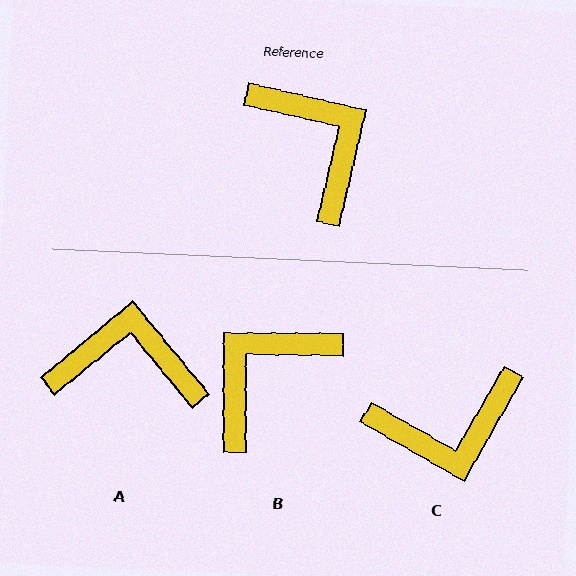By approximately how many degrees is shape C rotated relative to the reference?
Approximately 107 degrees clockwise.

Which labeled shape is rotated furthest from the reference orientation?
C, about 107 degrees away.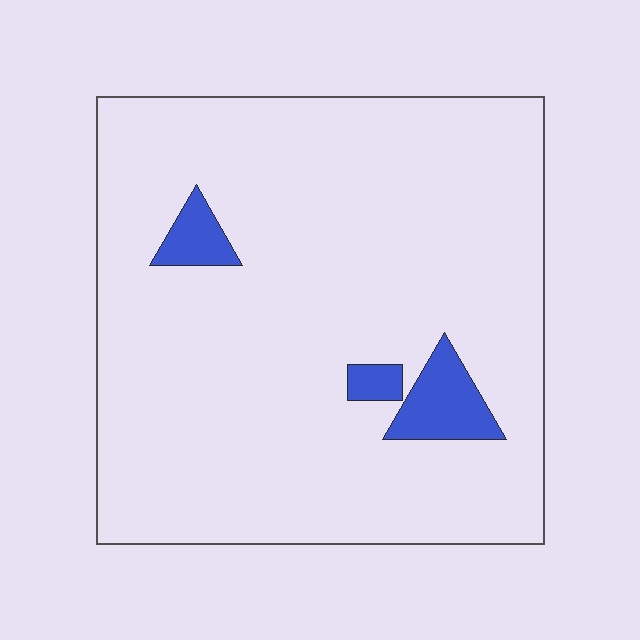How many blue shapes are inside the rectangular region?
3.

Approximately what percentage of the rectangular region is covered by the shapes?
Approximately 5%.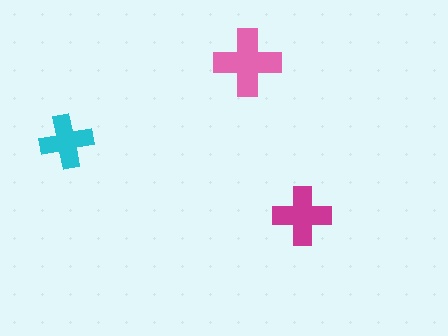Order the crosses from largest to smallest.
the pink one, the magenta one, the cyan one.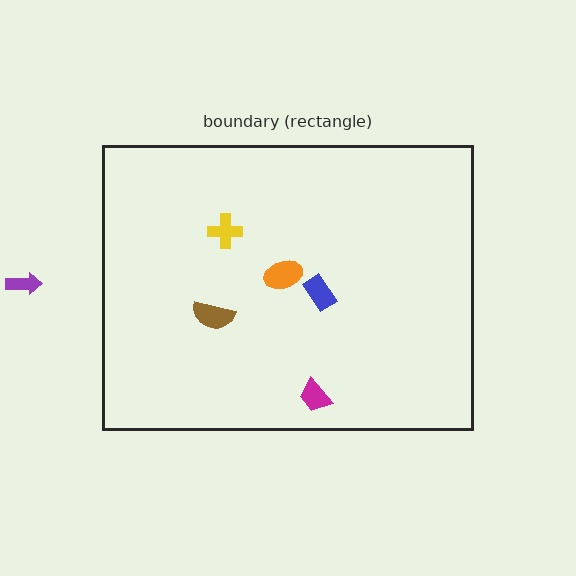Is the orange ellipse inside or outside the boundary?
Inside.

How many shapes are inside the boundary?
5 inside, 1 outside.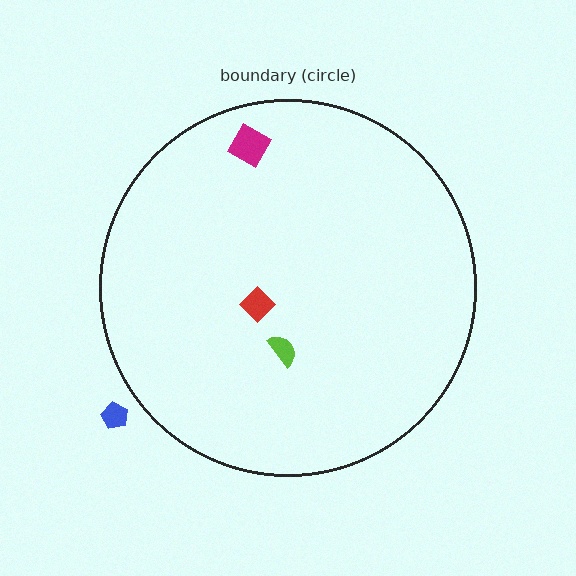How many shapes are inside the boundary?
3 inside, 1 outside.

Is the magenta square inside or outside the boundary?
Inside.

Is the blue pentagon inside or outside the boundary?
Outside.